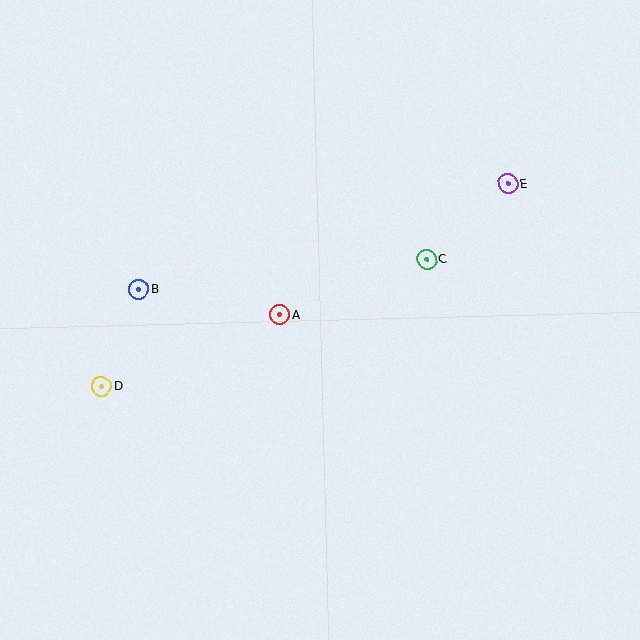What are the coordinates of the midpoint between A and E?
The midpoint between A and E is at (394, 249).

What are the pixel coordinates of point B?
Point B is at (139, 289).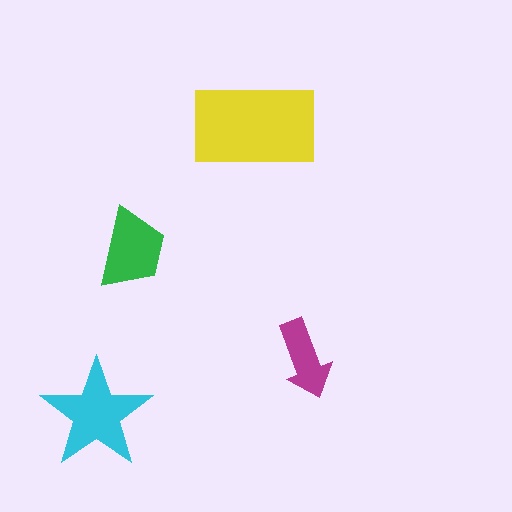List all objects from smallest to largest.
The magenta arrow, the green trapezoid, the cyan star, the yellow rectangle.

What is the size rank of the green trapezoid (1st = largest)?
3rd.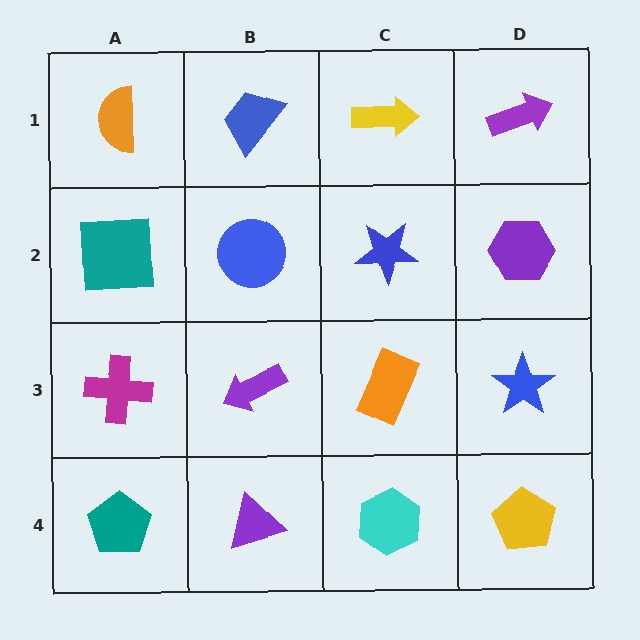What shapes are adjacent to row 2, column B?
A blue trapezoid (row 1, column B), a purple arrow (row 3, column B), a teal square (row 2, column A), a blue star (row 2, column C).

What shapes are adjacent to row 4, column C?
An orange rectangle (row 3, column C), a purple triangle (row 4, column B), a yellow pentagon (row 4, column D).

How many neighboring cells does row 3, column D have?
3.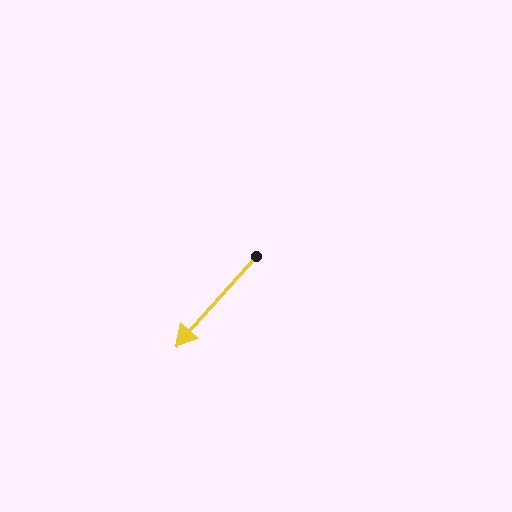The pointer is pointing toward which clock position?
Roughly 7 o'clock.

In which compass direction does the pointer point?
Southwest.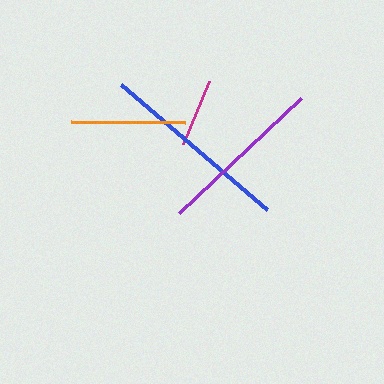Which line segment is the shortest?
The magenta line is the shortest at approximately 68 pixels.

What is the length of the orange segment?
The orange segment is approximately 114 pixels long.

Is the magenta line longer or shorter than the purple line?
The purple line is longer than the magenta line.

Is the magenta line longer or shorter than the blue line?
The blue line is longer than the magenta line.